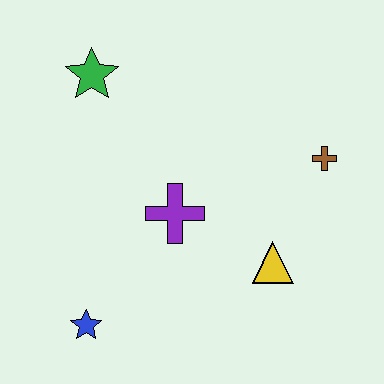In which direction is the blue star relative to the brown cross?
The blue star is to the left of the brown cross.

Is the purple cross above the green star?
No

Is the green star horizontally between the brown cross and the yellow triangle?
No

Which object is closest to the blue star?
The purple cross is closest to the blue star.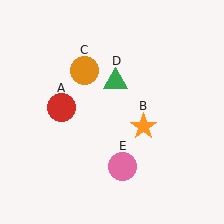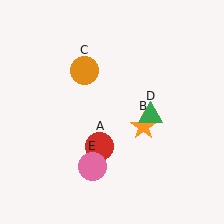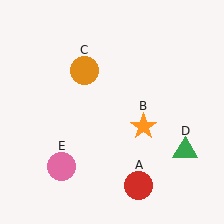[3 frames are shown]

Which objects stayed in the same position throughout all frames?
Orange star (object B) and orange circle (object C) remained stationary.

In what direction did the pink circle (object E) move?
The pink circle (object E) moved left.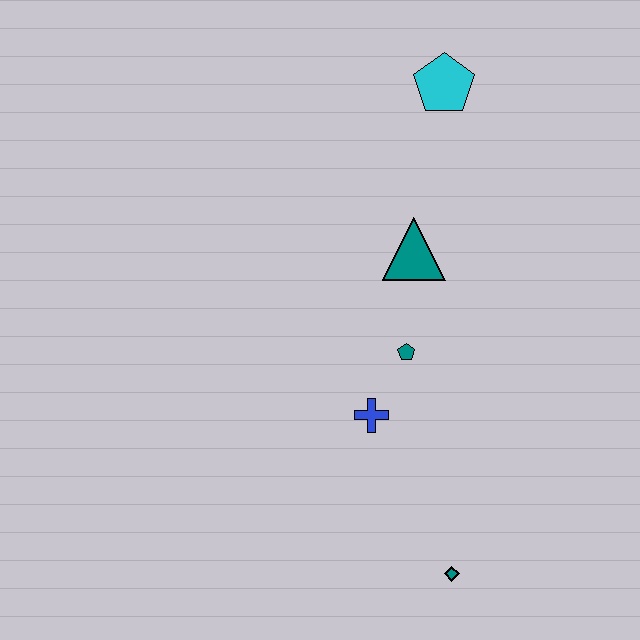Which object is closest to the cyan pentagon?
The teal triangle is closest to the cyan pentagon.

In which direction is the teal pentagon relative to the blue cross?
The teal pentagon is above the blue cross.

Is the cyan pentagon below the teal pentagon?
No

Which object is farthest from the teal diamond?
The cyan pentagon is farthest from the teal diamond.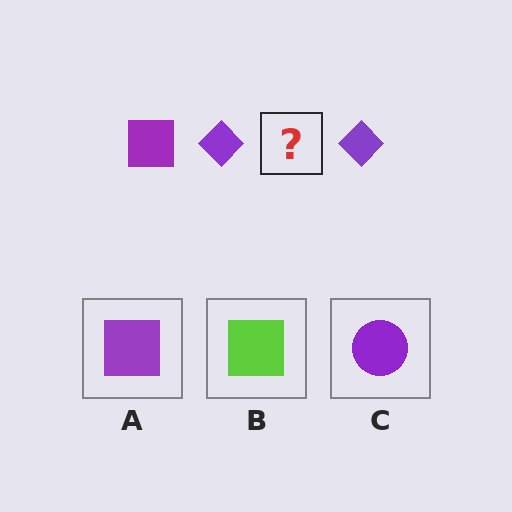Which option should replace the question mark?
Option A.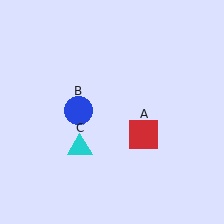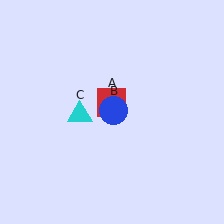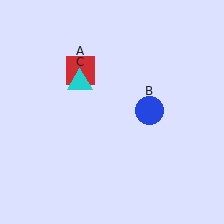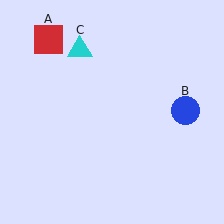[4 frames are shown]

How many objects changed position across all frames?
3 objects changed position: red square (object A), blue circle (object B), cyan triangle (object C).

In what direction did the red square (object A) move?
The red square (object A) moved up and to the left.